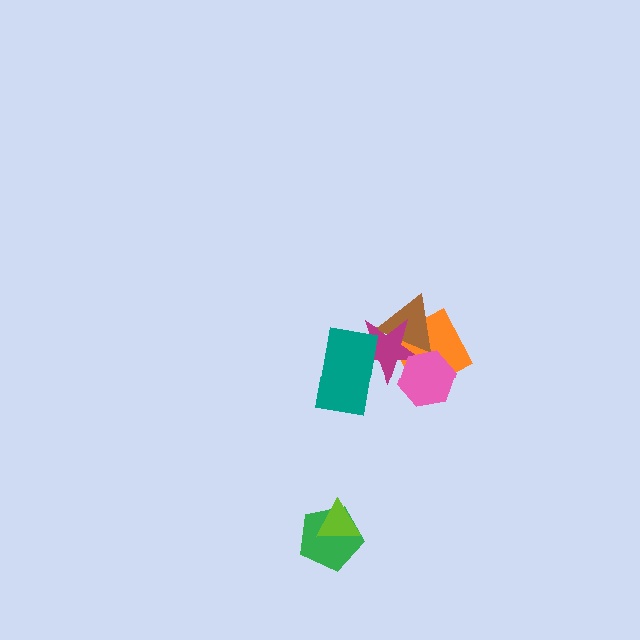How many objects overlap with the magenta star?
4 objects overlap with the magenta star.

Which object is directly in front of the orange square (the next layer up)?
The brown triangle is directly in front of the orange square.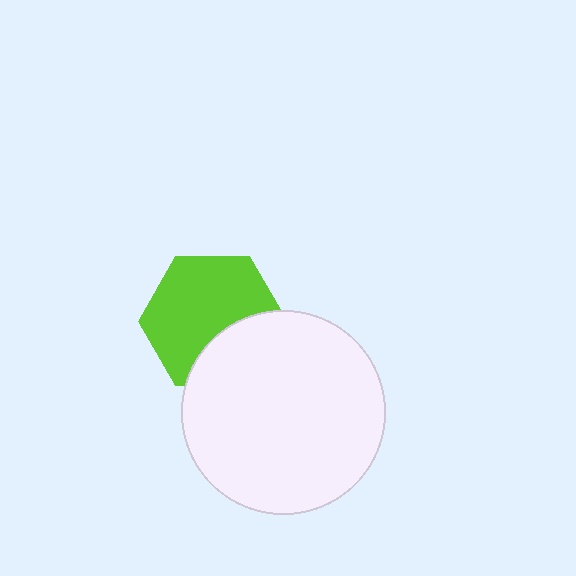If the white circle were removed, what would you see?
You would see the complete lime hexagon.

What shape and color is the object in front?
The object in front is a white circle.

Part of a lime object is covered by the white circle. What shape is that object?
It is a hexagon.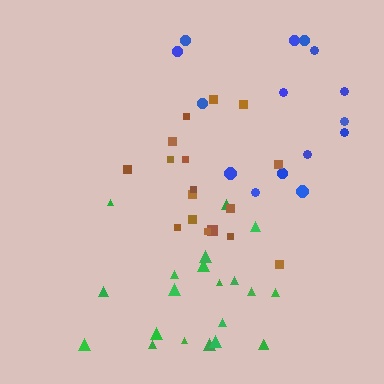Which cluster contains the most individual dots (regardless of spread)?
Green (21).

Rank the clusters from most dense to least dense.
green, brown, blue.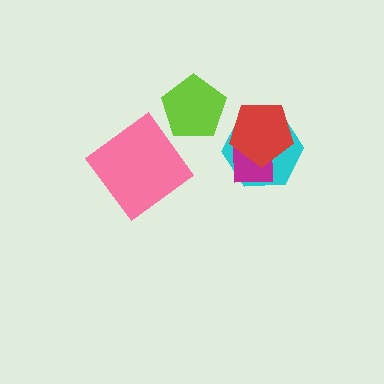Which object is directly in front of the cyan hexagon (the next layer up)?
The magenta square is directly in front of the cyan hexagon.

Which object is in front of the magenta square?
The red pentagon is in front of the magenta square.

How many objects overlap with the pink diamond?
0 objects overlap with the pink diamond.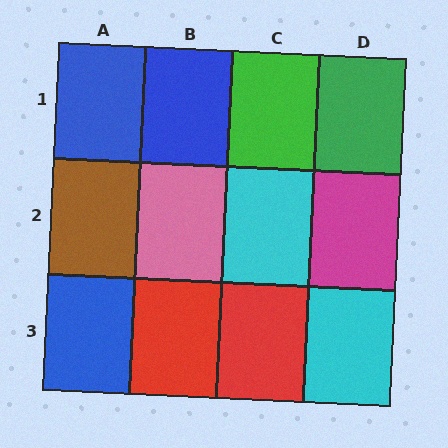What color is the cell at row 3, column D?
Cyan.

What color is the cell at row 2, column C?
Cyan.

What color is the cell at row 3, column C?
Red.